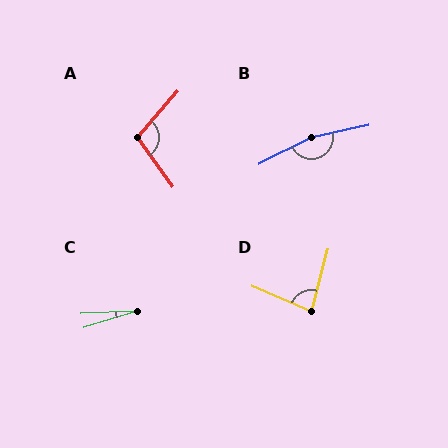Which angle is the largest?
B, at approximately 166 degrees.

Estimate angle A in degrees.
Approximately 103 degrees.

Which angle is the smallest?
C, at approximately 15 degrees.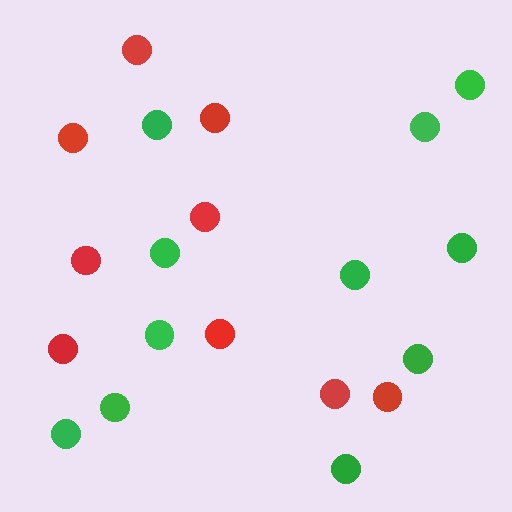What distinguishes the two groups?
There are 2 groups: one group of green circles (11) and one group of red circles (9).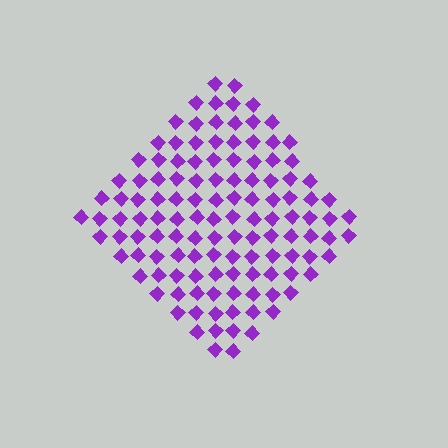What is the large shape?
The large shape is a diamond.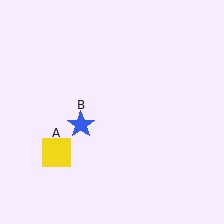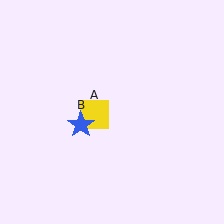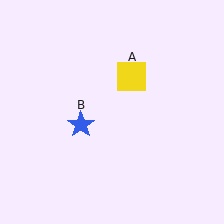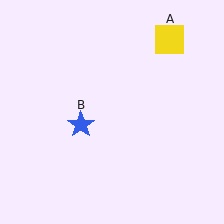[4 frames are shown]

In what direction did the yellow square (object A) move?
The yellow square (object A) moved up and to the right.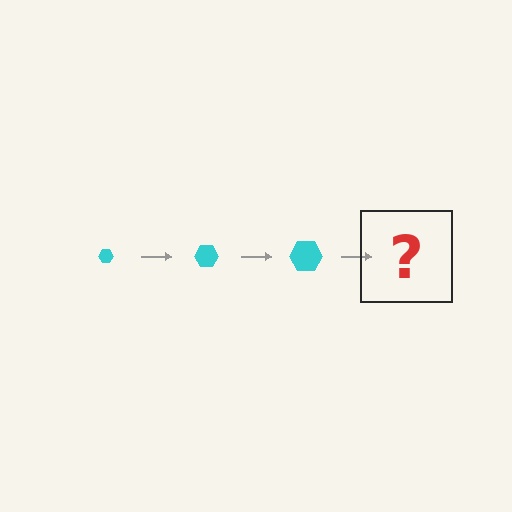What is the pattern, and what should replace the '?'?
The pattern is that the hexagon gets progressively larger each step. The '?' should be a cyan hexagon, larger than the previous one.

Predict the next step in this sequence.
The next step is a cyan hexagon, larger than the previous one.